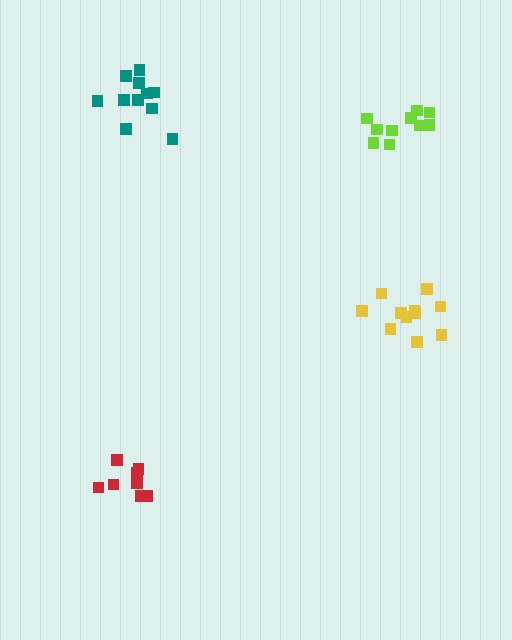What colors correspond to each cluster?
The clusters are colored: red, teal, lime, yellow.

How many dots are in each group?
Group 1: 8 dots, Group 2: 11 dots, Group 3: 10 dots, Group 4: 11 dots (40 total).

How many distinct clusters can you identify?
There are 4 distinct clusters.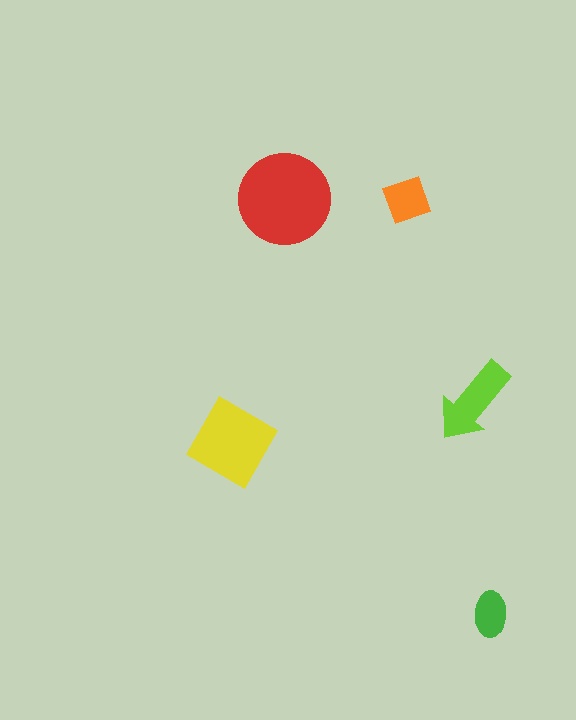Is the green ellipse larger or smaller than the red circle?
Smaller.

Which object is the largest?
The red circle.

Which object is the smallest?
The green ellipse.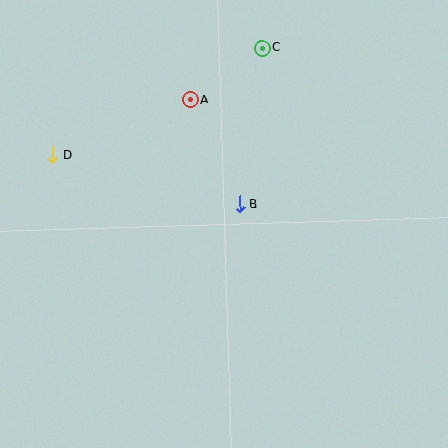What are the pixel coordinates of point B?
Point B is at (240, 204).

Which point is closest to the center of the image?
Point B at (240, 204) is closest to the center.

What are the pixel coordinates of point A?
Point A is at (190, 100).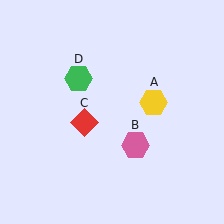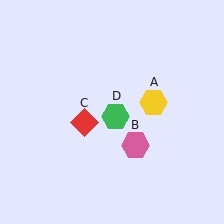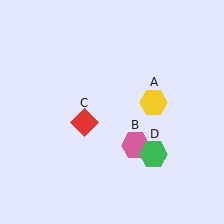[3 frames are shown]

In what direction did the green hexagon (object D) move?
The green hexagon (object D) moved down and to the right.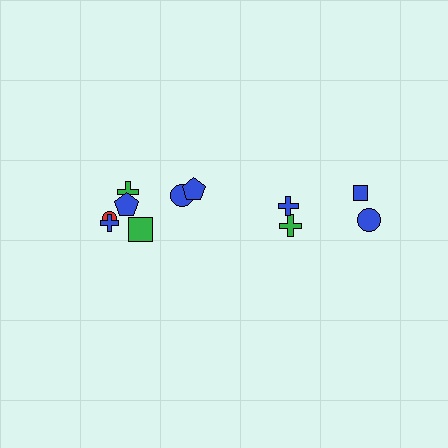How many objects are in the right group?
There are 4 objects.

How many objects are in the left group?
There are 7 objects.